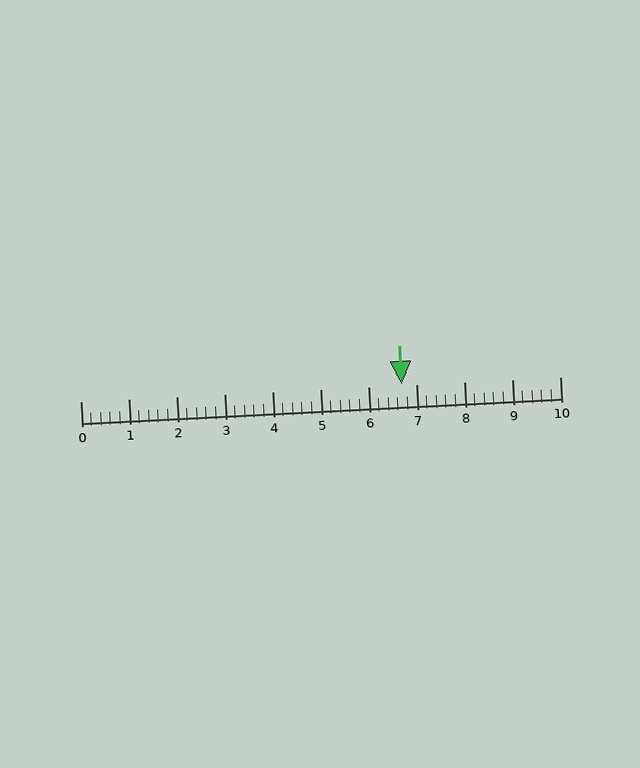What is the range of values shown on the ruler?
The ruler shows values from 0 to 10.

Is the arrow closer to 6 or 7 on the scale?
The arrow is closer to 7.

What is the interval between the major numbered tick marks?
The major tick marks are spaced 1 units apart.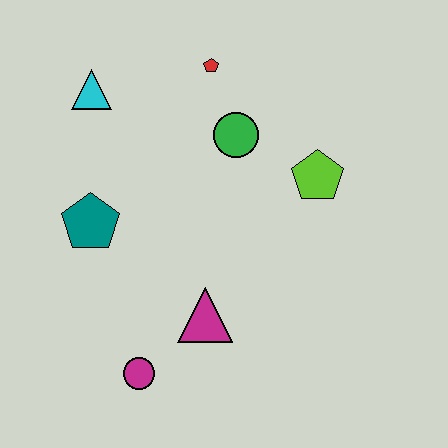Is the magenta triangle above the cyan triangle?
No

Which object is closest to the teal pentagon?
The cyan triangle is closest to the teal pentagon.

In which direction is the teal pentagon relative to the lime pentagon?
The teal pentagon is to the left of the lime pentagon.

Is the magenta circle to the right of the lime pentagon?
No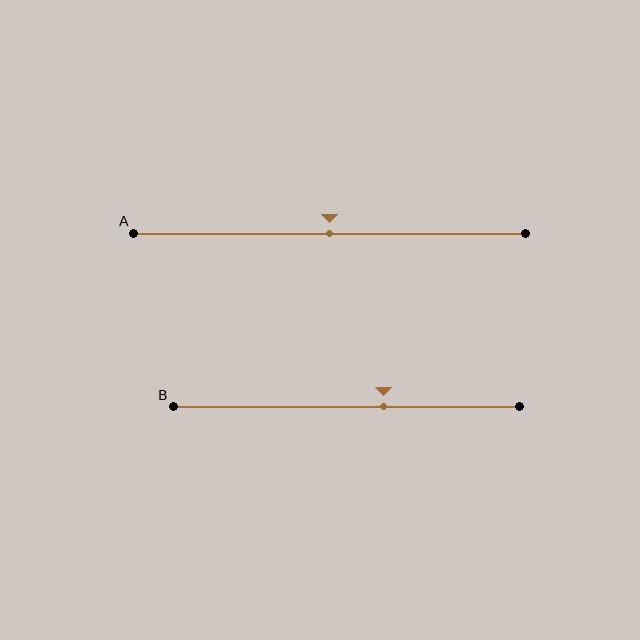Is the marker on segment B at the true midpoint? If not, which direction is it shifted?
No, the marker on segment B is shifted to the right by about 11% of the segment length.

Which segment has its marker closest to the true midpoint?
Segment A has its marker closest to the true midpoint.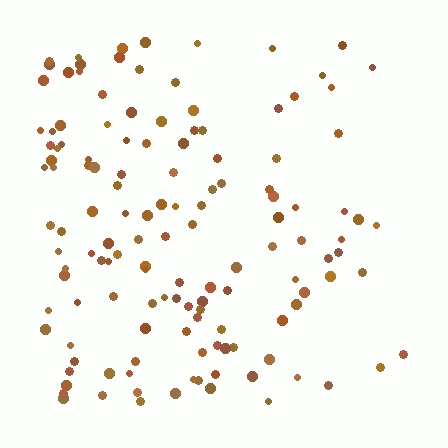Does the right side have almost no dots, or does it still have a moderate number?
Still a moderate number, just noticeably fewer than the left.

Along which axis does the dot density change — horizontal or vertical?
Horizontal.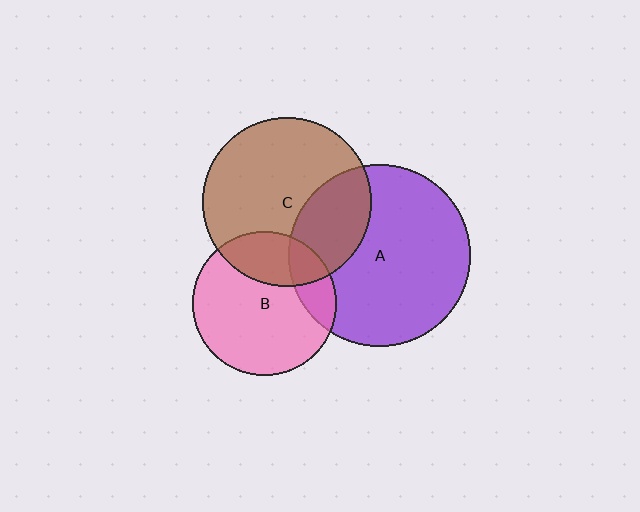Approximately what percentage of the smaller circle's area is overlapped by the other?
Approximately 30%.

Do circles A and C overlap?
Yes.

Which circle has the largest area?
Circle A (purple).